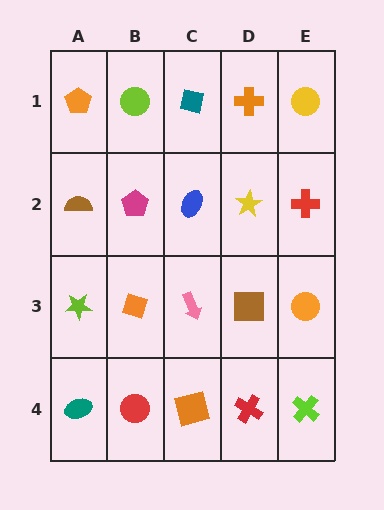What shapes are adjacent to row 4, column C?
A pink arrow (row 3, column C), a red circle (row 4, column B), a red cross (row 4, column D).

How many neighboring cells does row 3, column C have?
4.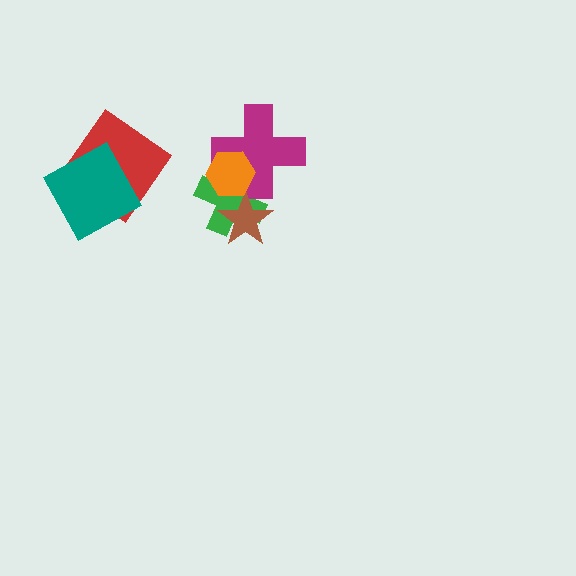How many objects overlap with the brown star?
2 objects overlap with the brown star.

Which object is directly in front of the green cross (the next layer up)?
The magenta cross is directly in front of the green cross.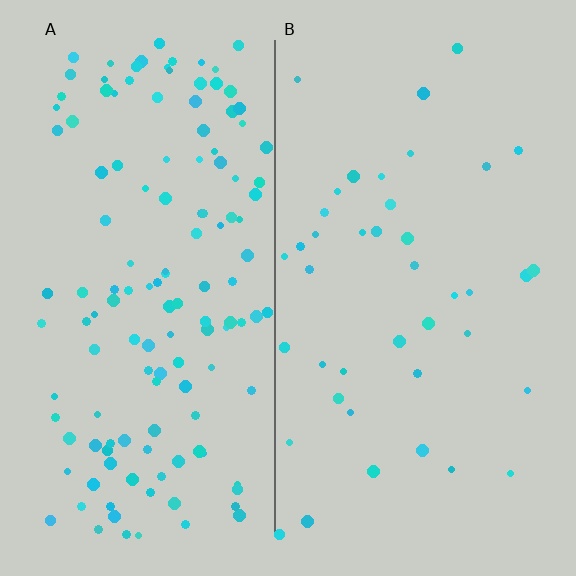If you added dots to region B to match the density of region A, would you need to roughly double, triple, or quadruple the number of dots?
Approximately triple.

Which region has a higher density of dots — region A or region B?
A (the left).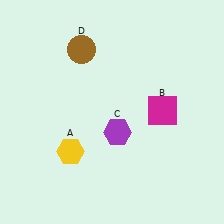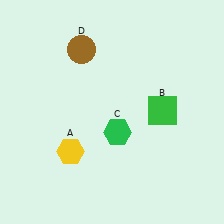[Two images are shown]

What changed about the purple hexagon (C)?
In Image 1, C is purple. In Image 2, it changed to green.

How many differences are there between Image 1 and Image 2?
There are 2 differences between the two images.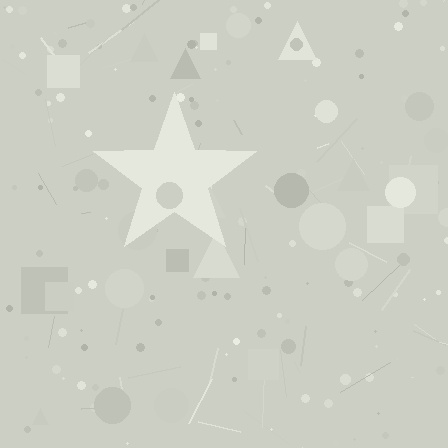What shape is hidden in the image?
A star is hidden in the image.